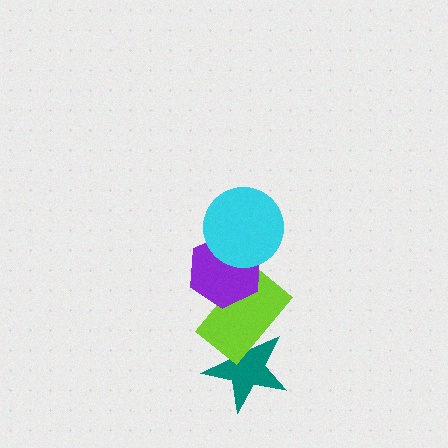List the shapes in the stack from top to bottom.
From top to bottom: the cyan circle, the purple hexagon, the lime rectangle, the teal star.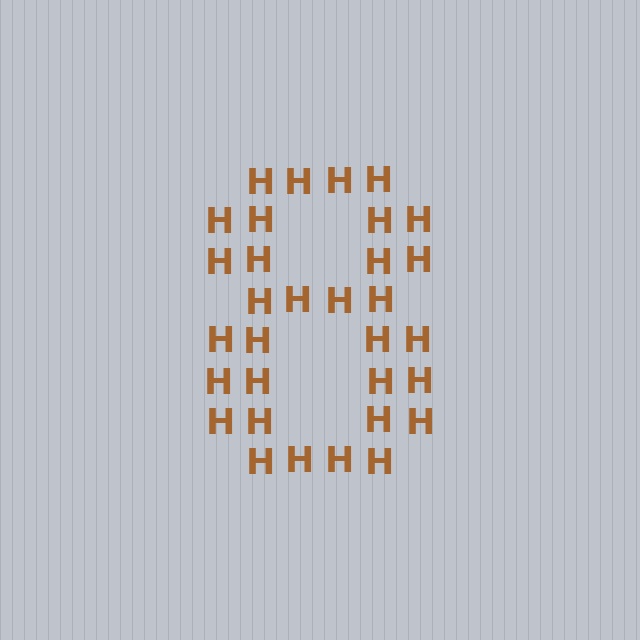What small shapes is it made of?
It is made of small letter H's.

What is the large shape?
The large shape is the digit 8.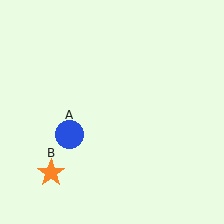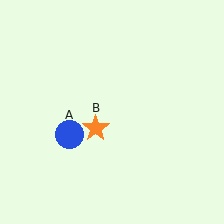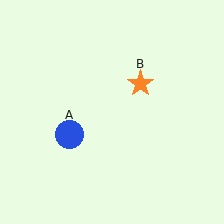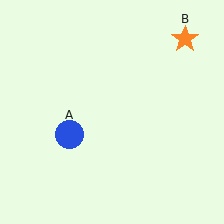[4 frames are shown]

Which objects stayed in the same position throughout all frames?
Blue circle (object A) remained stationary.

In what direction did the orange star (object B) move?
The orange star (object B) moved up and to the right.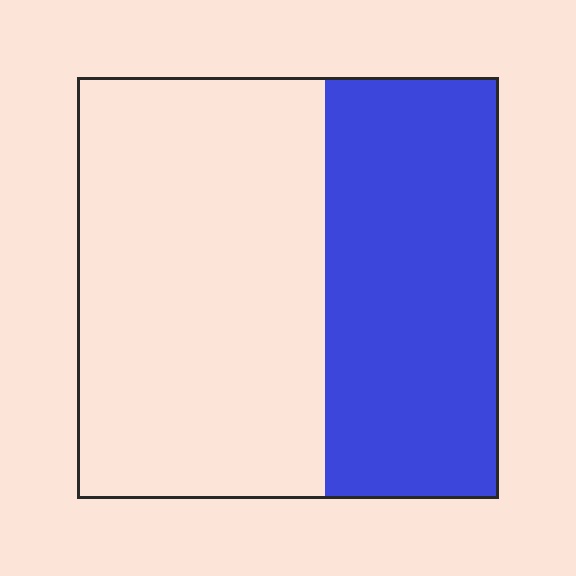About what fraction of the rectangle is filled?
About two fifths (2/5).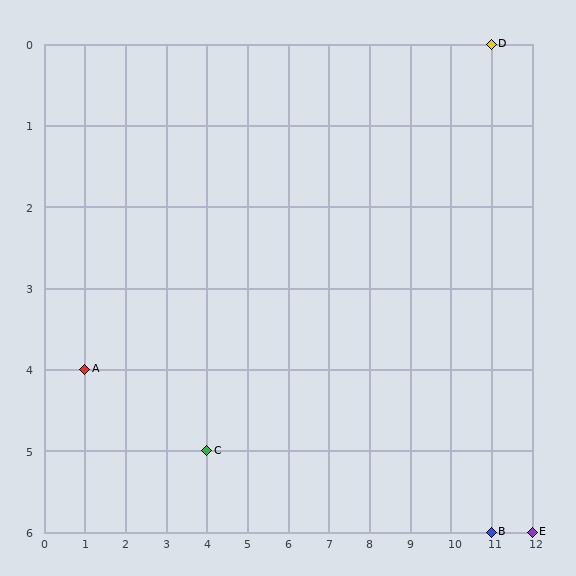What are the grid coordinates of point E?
Point E is at grid coordinates (12, 6).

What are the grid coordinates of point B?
Point B is at grid coordinates (11, 6).